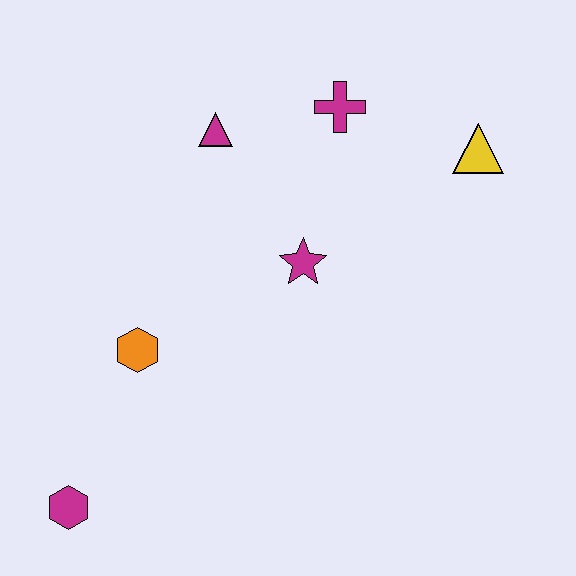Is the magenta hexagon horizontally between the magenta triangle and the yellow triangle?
No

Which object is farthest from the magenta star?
The magenta hexagon is farthest from the magenta star.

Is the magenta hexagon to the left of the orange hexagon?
Yes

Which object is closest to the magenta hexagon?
The orange hexagon is closest to the magenta hexagon.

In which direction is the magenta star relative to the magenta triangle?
The magenta star is below the magenta triangle.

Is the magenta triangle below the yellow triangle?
No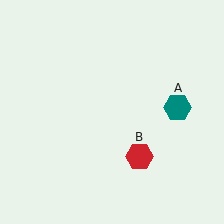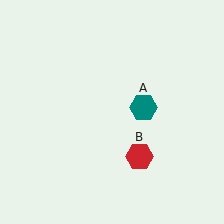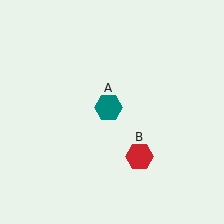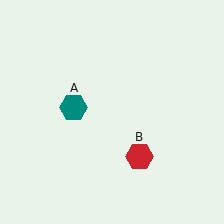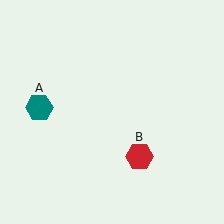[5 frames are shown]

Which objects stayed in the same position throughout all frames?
Red hexagon (object B) remained stationary.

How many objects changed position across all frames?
1 object changed position: teal hexagon (object A).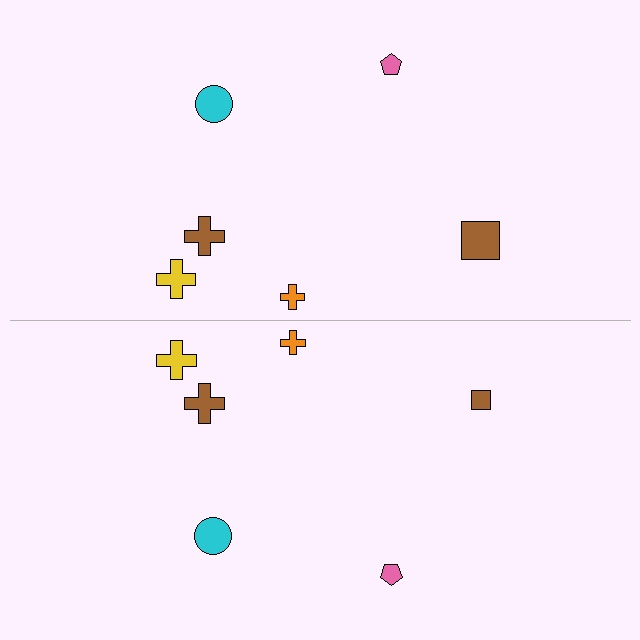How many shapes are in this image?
There are 12 shapes in this image.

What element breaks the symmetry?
The brown square on the bottom side has a different size than its mirror counterpart.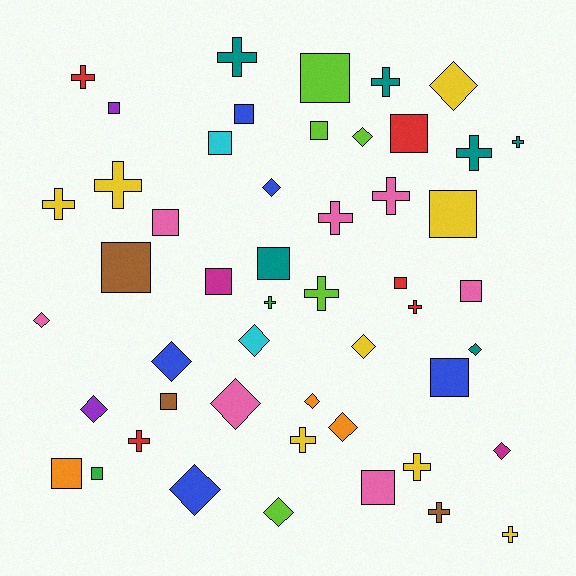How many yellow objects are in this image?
There are 8 yellow objects.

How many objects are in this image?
There are 50 objects.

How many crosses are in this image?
There are 17 crosses.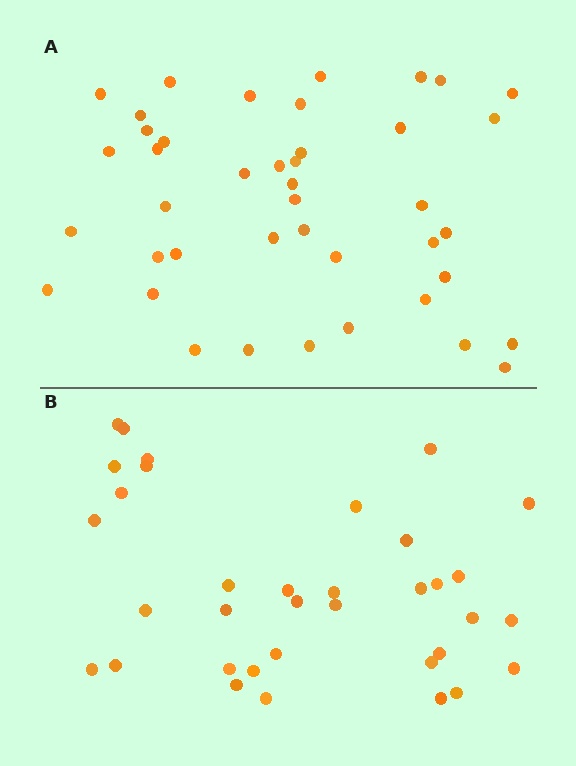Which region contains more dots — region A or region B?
Region A (the top region) has more dots.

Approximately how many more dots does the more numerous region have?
Region A has roughly 8 or so more dots than region B.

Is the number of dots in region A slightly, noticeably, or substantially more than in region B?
Region A has only slightly more — the two regions are fairly close. The ratio is roughly 1.2 to 1.